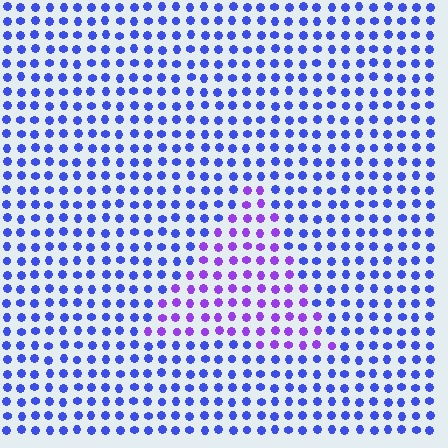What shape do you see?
I see a triangle.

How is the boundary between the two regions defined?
The boundary is defined purely by a slight shift in hue (about 39 degrees). Spacing, size, and orientation are identical on both sides.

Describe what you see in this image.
The image is filled with small blue elements in a uniform arrangement. A triangle-shaped region is visible where the elements are tinted to a slightly different hue, forming a subtle color boundary.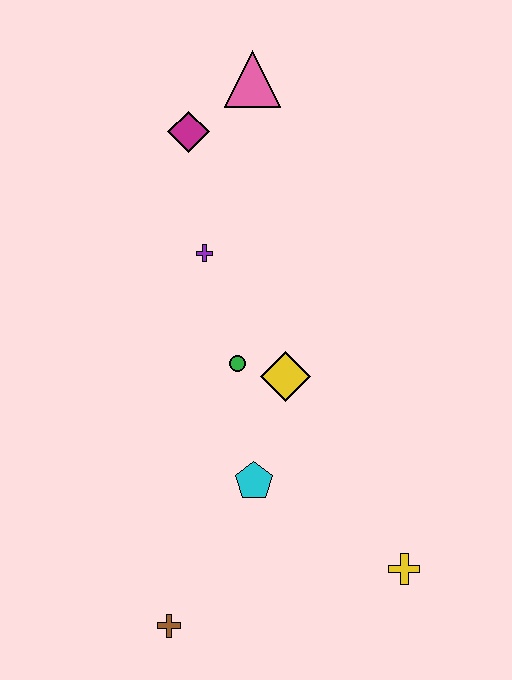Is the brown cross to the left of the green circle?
Yes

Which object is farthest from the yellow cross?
The pink triangle is farthest from the yellow cross.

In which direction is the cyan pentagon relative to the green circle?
The cyan pentagon is below the green circle.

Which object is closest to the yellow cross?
The cyan pentagon is closest to the yellow cross.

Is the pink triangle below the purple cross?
No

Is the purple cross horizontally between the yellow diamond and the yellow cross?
No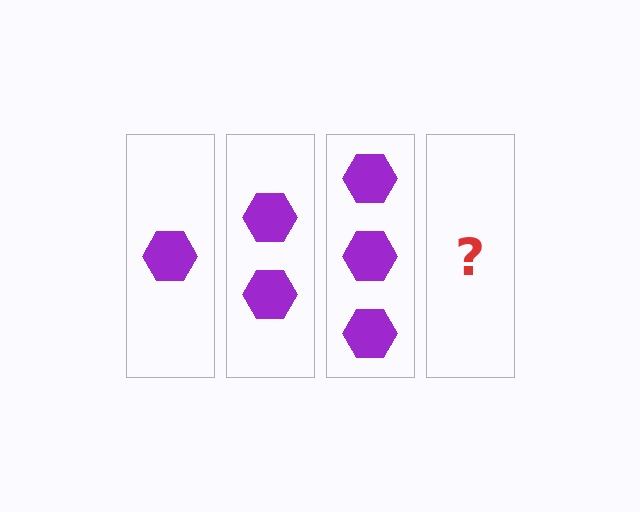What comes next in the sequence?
The next element should be 4 hexagons.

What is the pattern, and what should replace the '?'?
The pattern is that each step adds one more hexagon. The '?' should be 4 hexagons.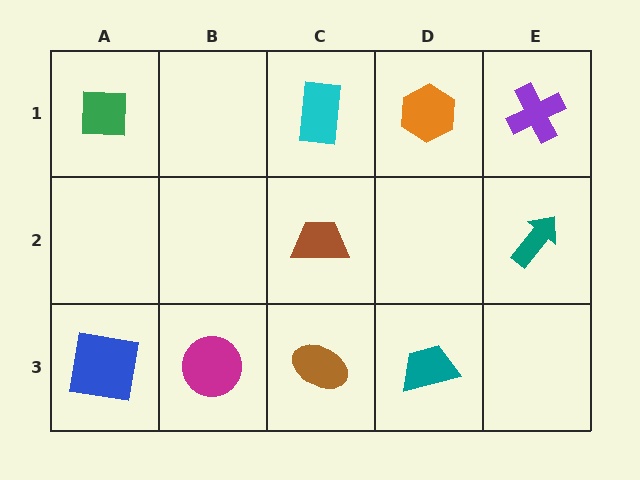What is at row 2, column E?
A teal arrow.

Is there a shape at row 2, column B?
No, that cell is empty.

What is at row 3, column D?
A teal trapezoid.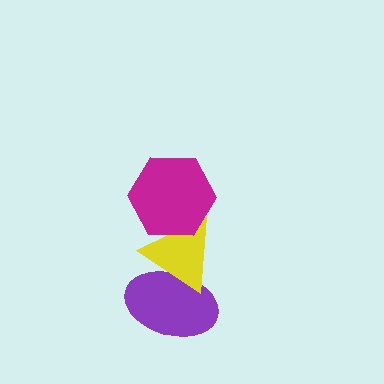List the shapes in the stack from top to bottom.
From top to bottom: the magenta hexagon, the yellow triangle, the purple ellipse.